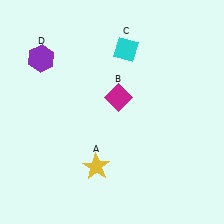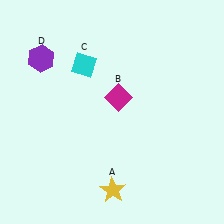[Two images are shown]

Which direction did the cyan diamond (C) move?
The cyan diamond (C) moved left.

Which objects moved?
The objects that moved are: the yellow star (A), the cyan diamond (C).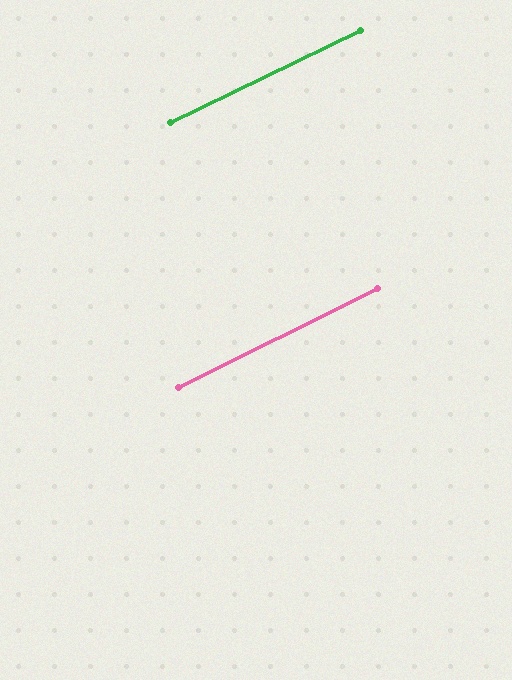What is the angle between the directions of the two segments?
Approximately 1 degree.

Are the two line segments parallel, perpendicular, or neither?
Parallel — their directions differ by only 0.6°.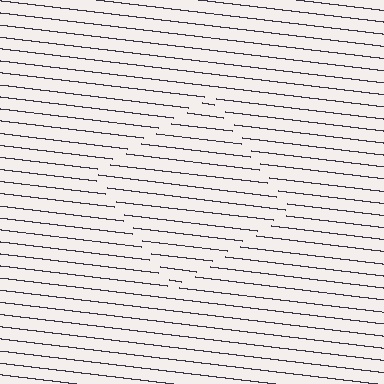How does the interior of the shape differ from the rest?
The interior of the shape contains the same grating, shifted by half a period — the contour is defined by the phase discontinuity where line-ends from the inner and outer gratings abut.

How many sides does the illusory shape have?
4 sides — the line-ends trace a square.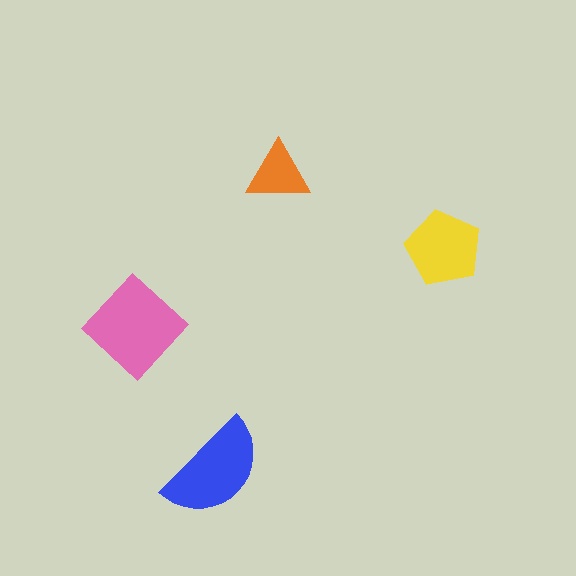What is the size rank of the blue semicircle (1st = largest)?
2nd.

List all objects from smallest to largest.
The orange triangle, the yellow pentagon, the blue semicircle, the pink diamond.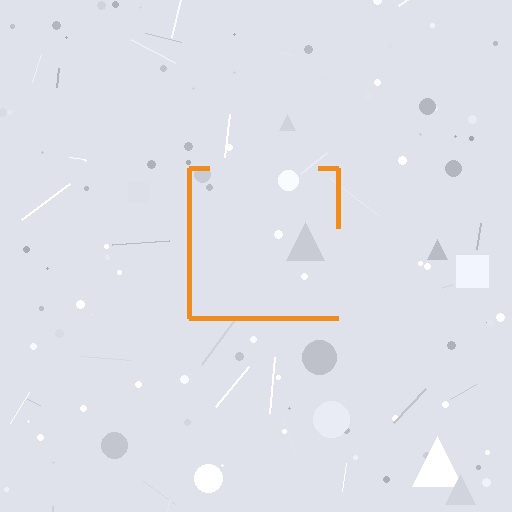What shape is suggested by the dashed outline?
The dashed outline suggests a square.